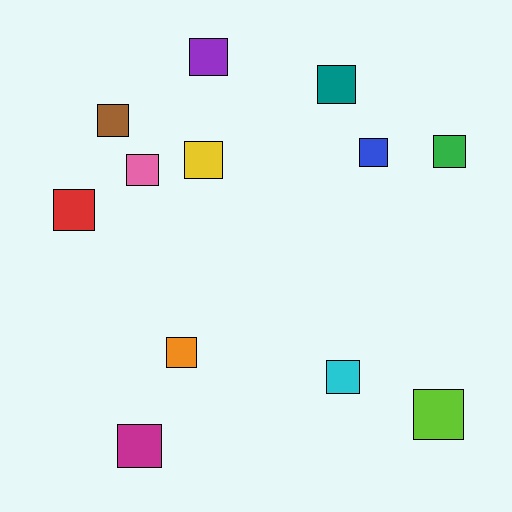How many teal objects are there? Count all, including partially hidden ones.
There is 1 teal object.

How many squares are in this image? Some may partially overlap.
There are 12 squares.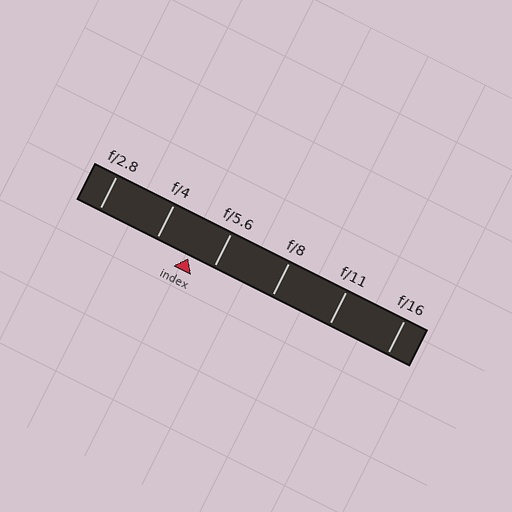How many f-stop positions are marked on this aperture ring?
There are 6 f-stop positions marked.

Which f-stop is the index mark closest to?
The index mark is closest to f/5.6.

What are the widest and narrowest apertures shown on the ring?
The widest aperture shown is f/2.8 and the narrowest is f/16.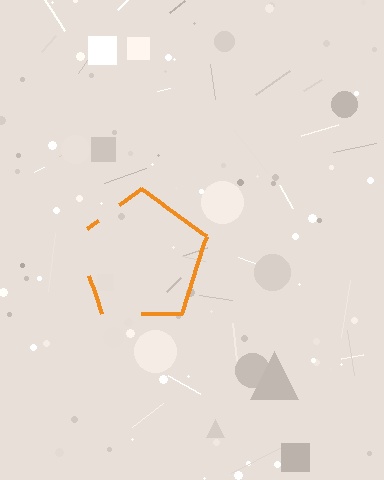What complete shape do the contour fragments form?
The contour fragments form a pentagon.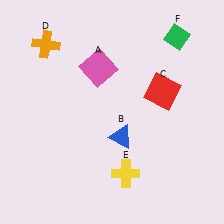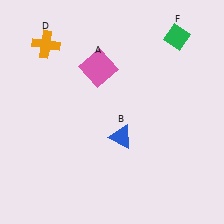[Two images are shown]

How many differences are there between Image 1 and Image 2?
There are 2 differences between the two images.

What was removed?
The yellow cross (E), the red square (C) were removed in Image 2.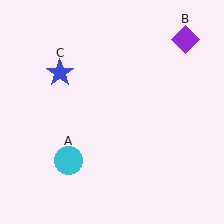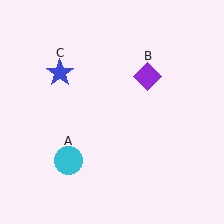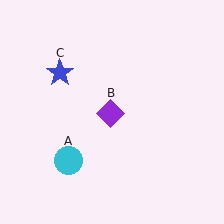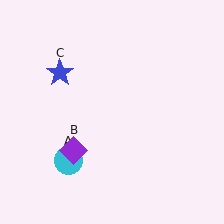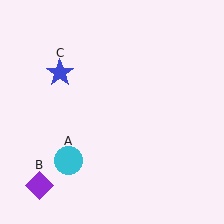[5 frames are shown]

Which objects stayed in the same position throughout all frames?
Cyan circle (object A) and blue star (object C) remained stationary.